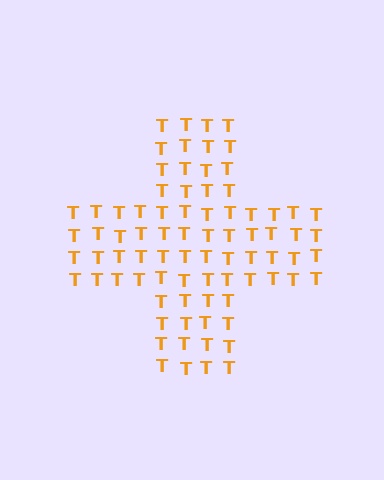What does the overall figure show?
The overall figure shows a cross.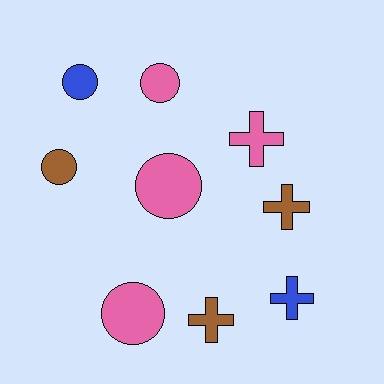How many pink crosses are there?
There is 1 pink cross.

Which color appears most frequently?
Pink, with 4 objects.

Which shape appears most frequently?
Circle, with 5 objects.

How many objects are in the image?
There are 9 objects.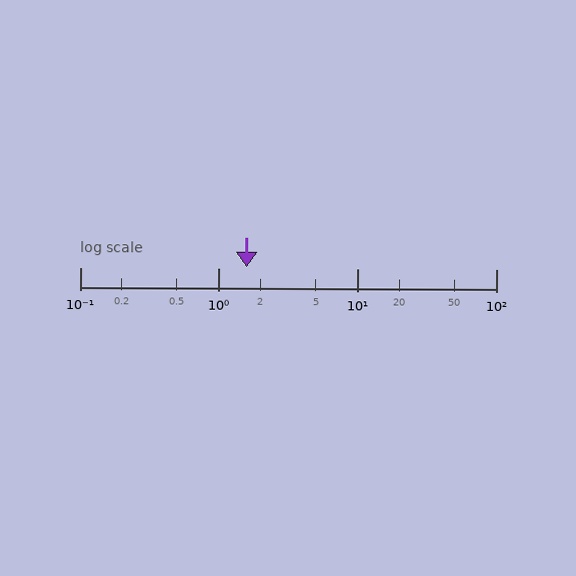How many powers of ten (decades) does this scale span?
The scale spans 3 decades, from 0.1 to 100.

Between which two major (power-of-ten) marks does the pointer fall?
The pointer is between 1 and 10.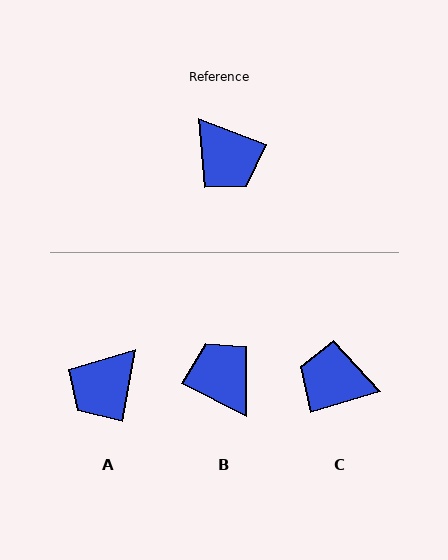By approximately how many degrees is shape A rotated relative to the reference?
Approximately 79 degrees clockwise.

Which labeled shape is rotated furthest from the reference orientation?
B, about 174 degrees away.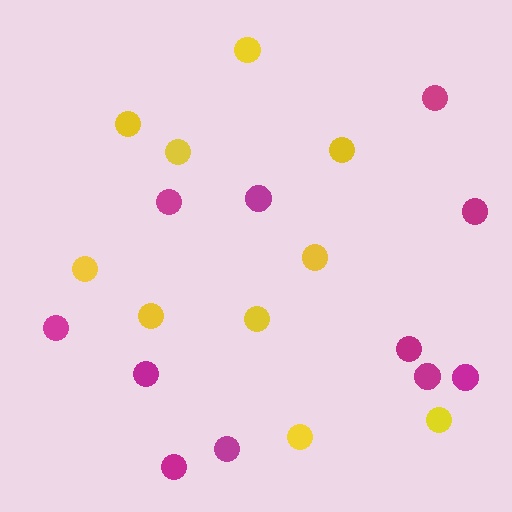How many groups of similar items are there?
There are 2 groups: one group of magenta circles (11) and one group of yellow circles (10).